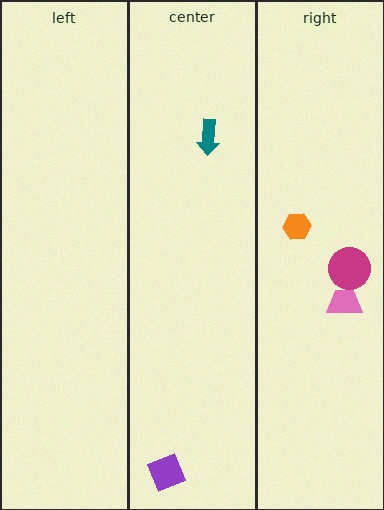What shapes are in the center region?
The purple diamond, the teal arrow.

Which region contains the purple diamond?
The center region.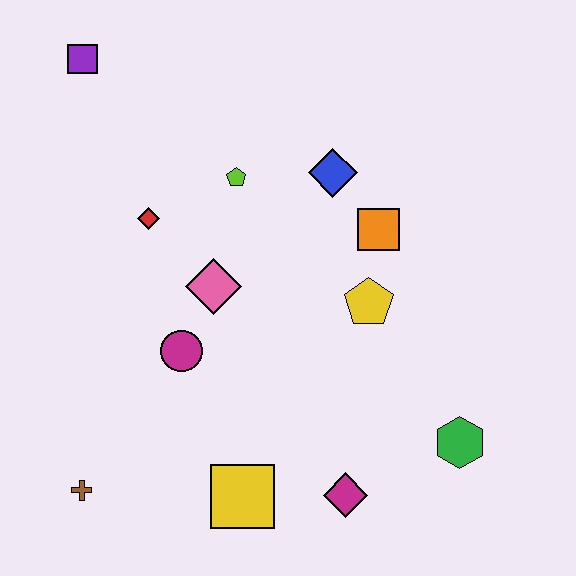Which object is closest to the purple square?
The red diamond is closest to the purple square.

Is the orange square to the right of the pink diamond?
Yes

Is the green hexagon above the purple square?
No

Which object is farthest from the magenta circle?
The purple square is farthest from the magenta circle.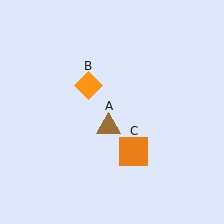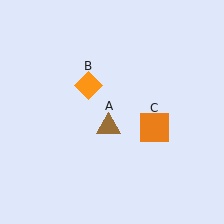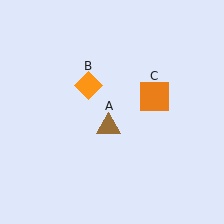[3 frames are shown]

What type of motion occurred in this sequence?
The orange square (object C) rotated counterclockwise around the center of the scene.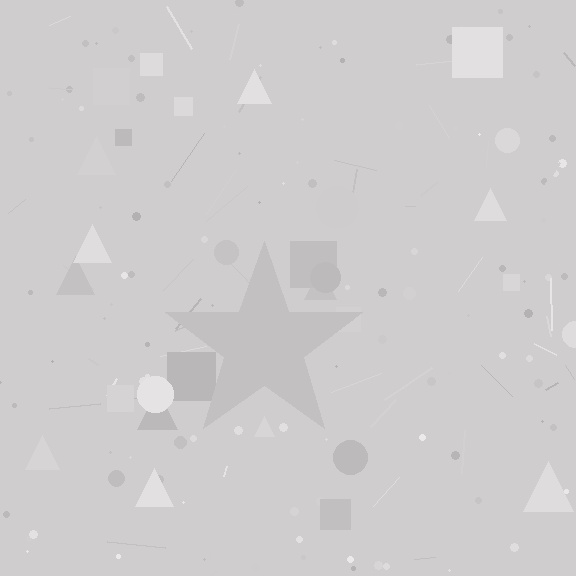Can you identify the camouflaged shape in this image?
The camouflaged shape is a star.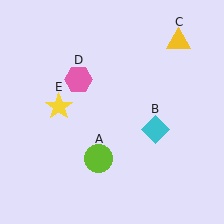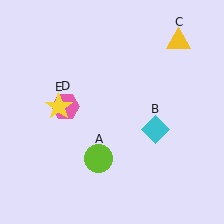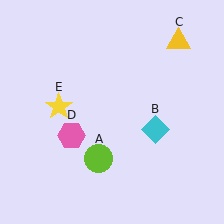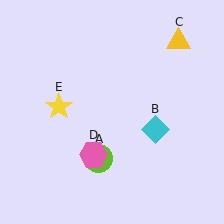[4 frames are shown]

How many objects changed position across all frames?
1 object changed position: pink hexagon (object D).